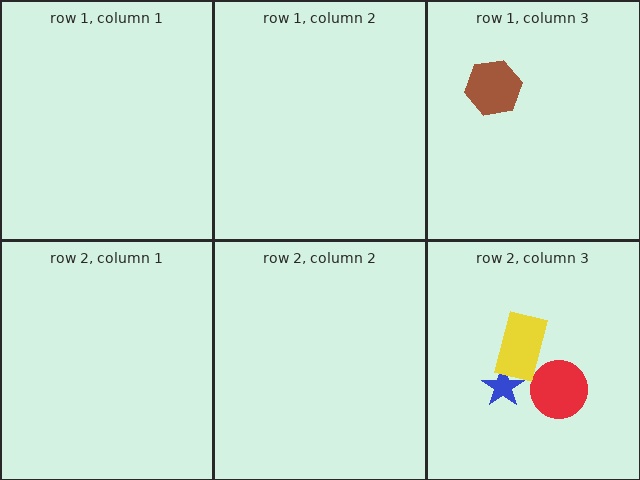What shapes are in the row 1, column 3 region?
The brown hexagon.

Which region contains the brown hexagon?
The row 1, column 3 region.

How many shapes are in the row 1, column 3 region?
1.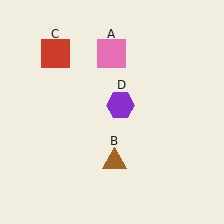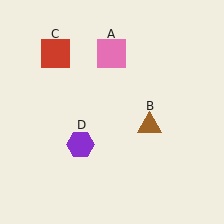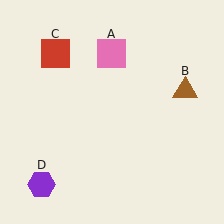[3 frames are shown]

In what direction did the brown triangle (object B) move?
The brown triangle (object B) moved up and to the right.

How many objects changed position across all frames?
2 objects changed position: brown triangle (object B), purple hexagon (object D).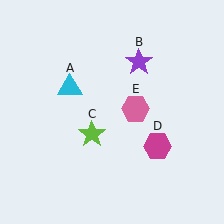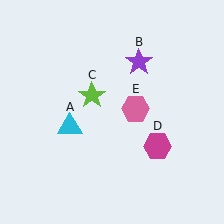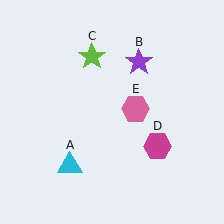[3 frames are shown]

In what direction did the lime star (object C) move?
The lime star (object C) moved up.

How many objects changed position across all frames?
2 objects changed position: cyan triangle (object A), lime star (object C).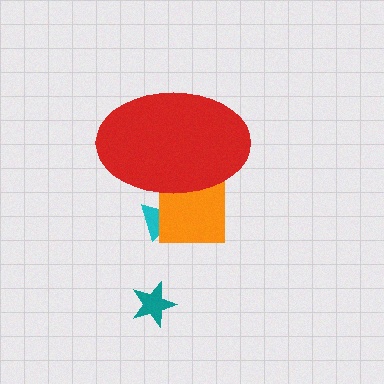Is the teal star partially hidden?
No, the teal star is fully visible.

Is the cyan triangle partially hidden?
Yes, the cyan triangle is partially hidden behind the red ellipse.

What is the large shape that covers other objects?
A red ellipse.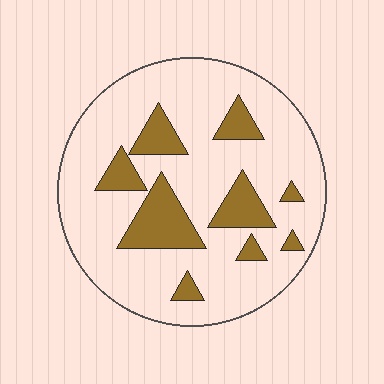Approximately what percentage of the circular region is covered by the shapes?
Approximately 20%.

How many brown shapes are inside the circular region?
9.